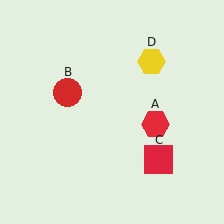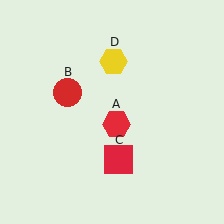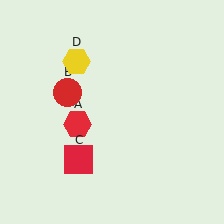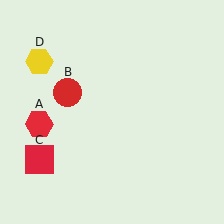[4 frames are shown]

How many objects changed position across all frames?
3 objects changed position: red hexagon (object A), red square (object C), yellow hexagon (object D).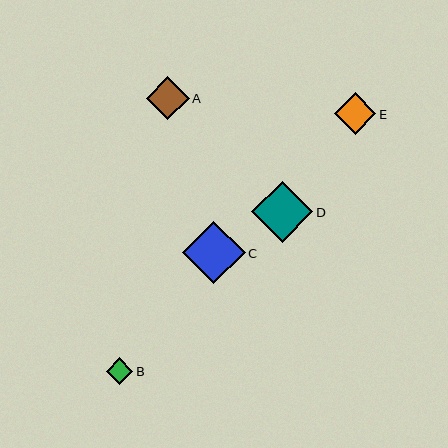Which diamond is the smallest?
Diamond B is the smallest with a size of approximately 26 pixels.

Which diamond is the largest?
Diamond C is the largest with a size of approximately 63 pixels.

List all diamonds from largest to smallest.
From largest to smallest: C, D, A, E, B.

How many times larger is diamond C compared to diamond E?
Diamond C is approximately 1.5 times the size of diamond E.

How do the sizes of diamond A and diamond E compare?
Diamond A and diamond E are approximately the same size.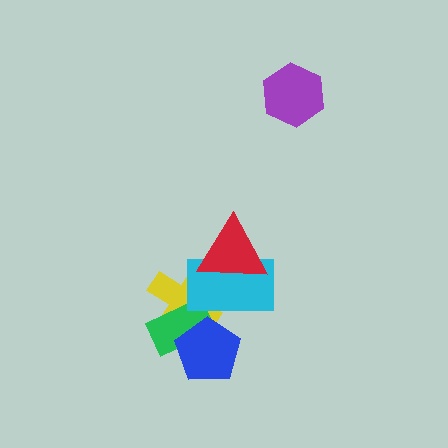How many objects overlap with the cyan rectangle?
4 objects overlap with the cyan rectangle.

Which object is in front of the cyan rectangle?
The red triangle is in front of the cyan rectangle.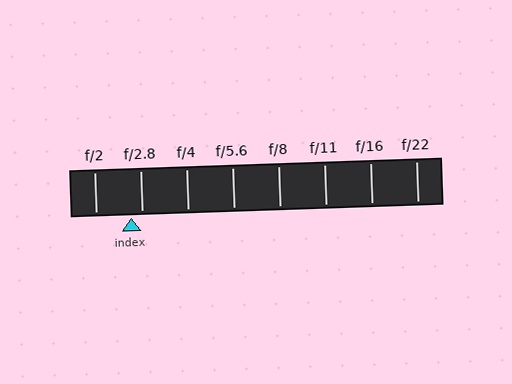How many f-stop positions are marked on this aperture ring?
There are 8 f-stop positions marked.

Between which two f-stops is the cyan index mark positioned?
The index mark is between f/2 and f/2.8.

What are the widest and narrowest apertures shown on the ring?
The widest aperture shown is f/2 and the narrowest is f/22.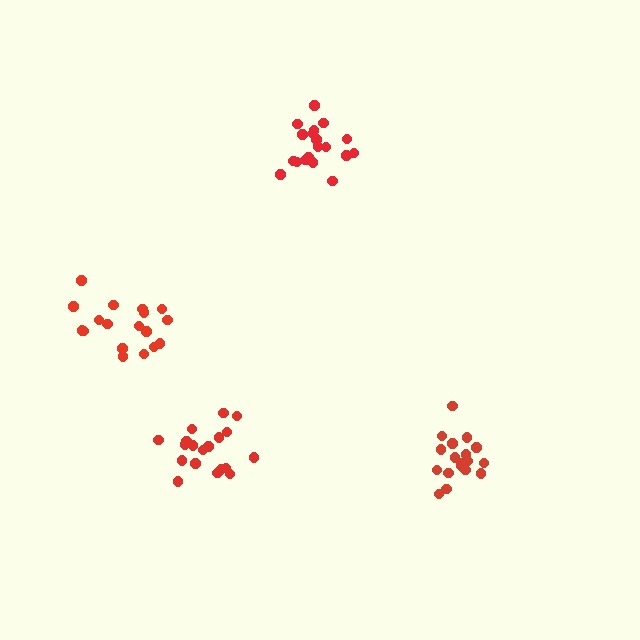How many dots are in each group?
Group 1: 18 dots, Group 2: 19 dots, Group 3: 19 dots, Group 4: 18 dots (74 total).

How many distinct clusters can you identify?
There are 4 distinct clusters.